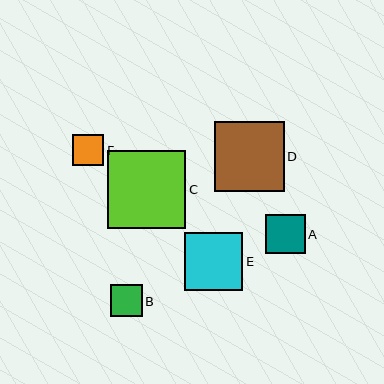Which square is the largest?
Square C is the largest with a size of approximately 78 pixels.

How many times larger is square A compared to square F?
Square A is approximately 1.2 times the size of square F.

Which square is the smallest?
Square F is the smallest with a size of approximately 31 pixels.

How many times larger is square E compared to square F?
Square E is approximately 1.8 times the size of square F.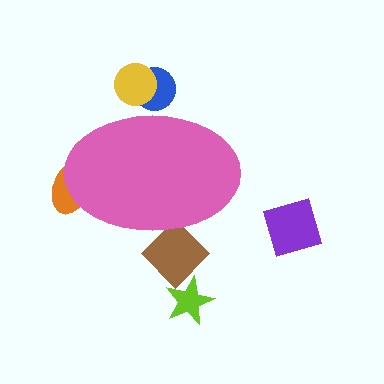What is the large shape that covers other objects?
A pink ellipse.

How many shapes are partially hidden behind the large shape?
4 shapes are partially hidden.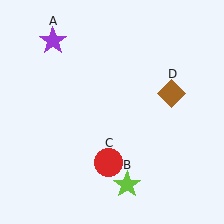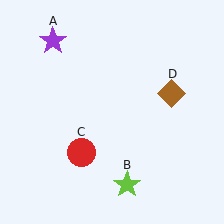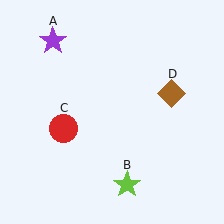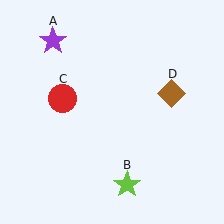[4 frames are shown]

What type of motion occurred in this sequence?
The red circle (object C) rotated clockwise around the center of the scene.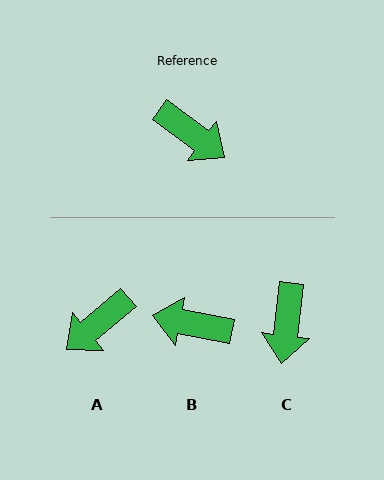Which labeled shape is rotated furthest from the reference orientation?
B, about 155 degrees away.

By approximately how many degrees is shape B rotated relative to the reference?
Approximately 155 degrees clockwise.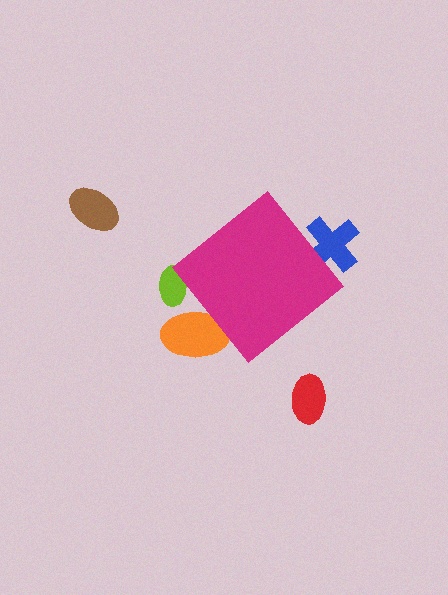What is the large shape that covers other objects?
A magenta diamond.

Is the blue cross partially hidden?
Yes, the blue cross is partially hidden behind the magenta diamond.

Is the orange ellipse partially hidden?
Yes, the orange ellipse is partially hidden behind the magenta diamond.